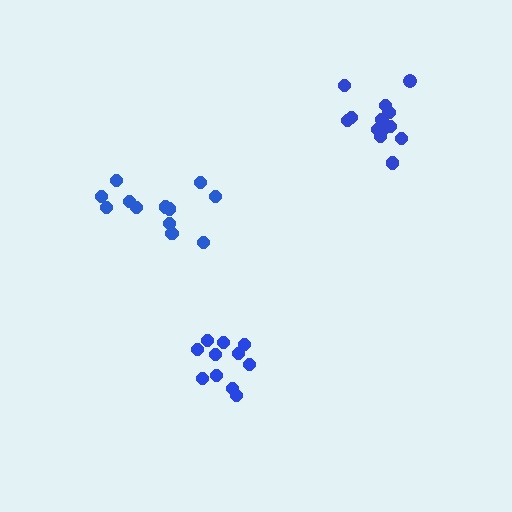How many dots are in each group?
Group 1: 12 dots, Group 2: 14 dots, Group 3: 11 dots (37 total).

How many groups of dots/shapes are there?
There are 3 groups.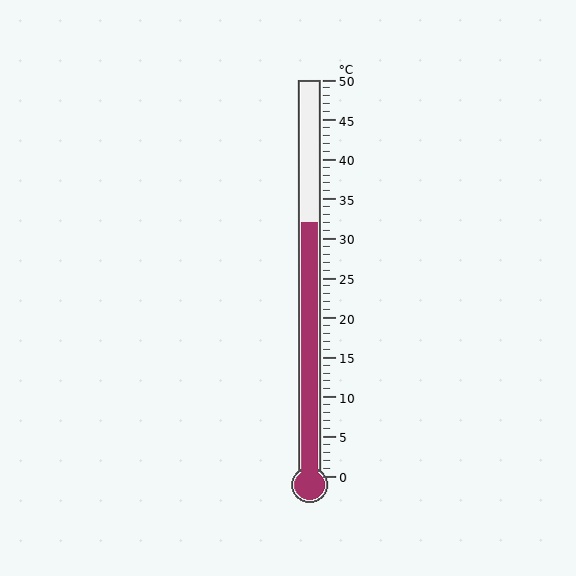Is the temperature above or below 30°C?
The temperature is above 30°C.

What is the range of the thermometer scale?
The thermometer scale ranges from 0°C to 50°C.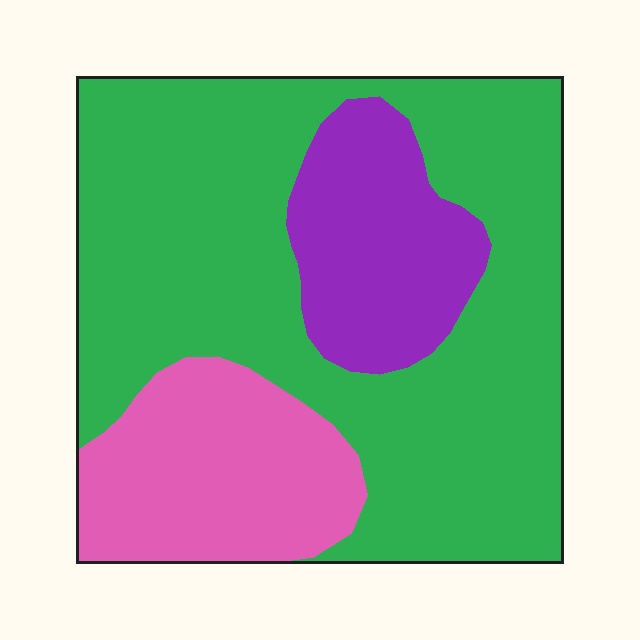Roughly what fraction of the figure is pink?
Pink takes up about one fifth (1/5) of the figure.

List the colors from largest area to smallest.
From largest to smallest: green, pink, purple.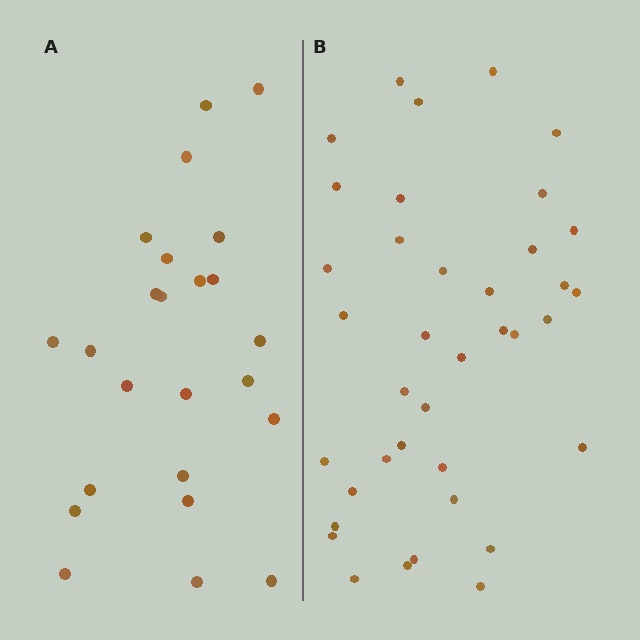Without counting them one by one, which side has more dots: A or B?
Region B (the right region) has more dots.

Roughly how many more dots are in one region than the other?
Region B has approximately 15 more dots than region A.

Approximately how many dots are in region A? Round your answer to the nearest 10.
About 20 dots. (The exact count is 24, which rounds to 20.)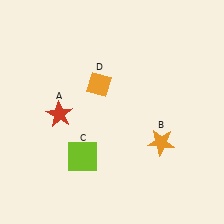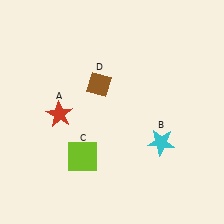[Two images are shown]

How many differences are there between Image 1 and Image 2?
There are 2 differences between the two images.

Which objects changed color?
B changed from orange to cyan. D changed from orange to brown.